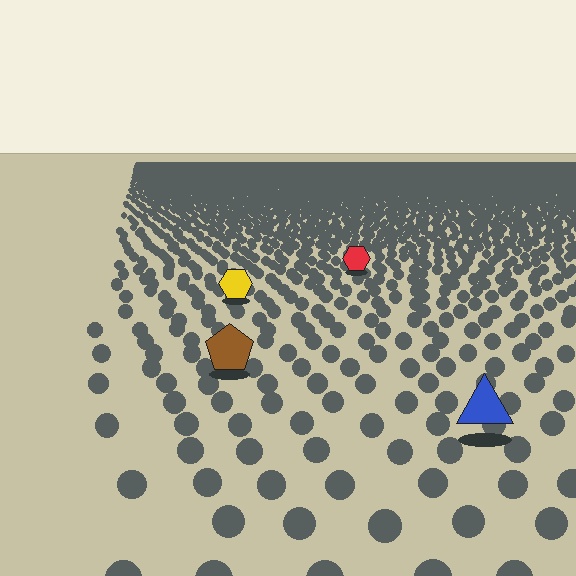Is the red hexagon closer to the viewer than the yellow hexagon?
No. The yellow hexagon is closer — you can tell from the texture gradient: the ground texture is coarser near it.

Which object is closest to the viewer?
The blue triangle is closest. The texture marks near it are larger and more spread out.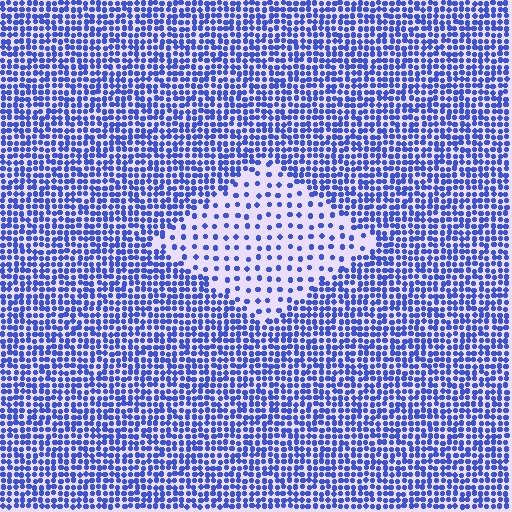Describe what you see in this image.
The image contains small blue elements arranged at two different densities. A diamond-shaped region is visible where the elements are less densely packed than the surrounding area.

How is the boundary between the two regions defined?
The boundary is defined by a change in element density (approximately 2.7x ratio). All elements are the same color, size, and shape.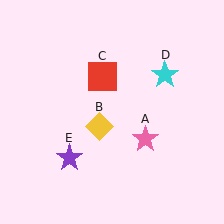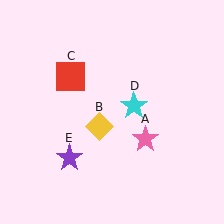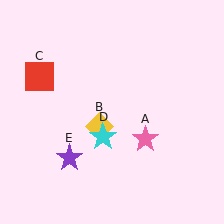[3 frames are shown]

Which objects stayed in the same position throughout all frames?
Pink star (object A) and yellow diamond (object B) and purple star (object E) remained stationary.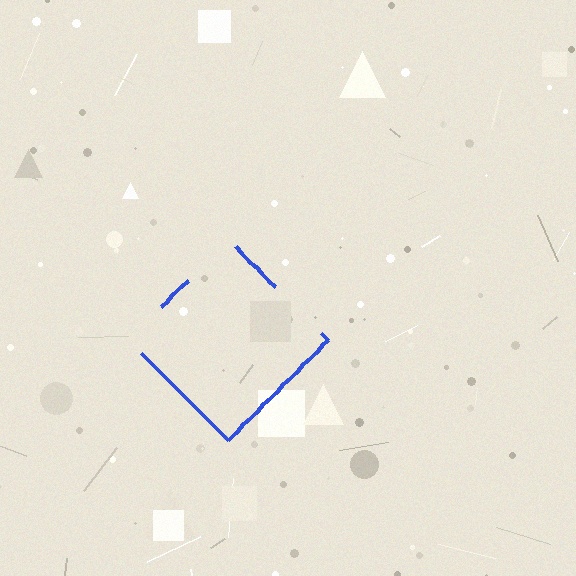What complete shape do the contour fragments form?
The contour fragments form a diamond.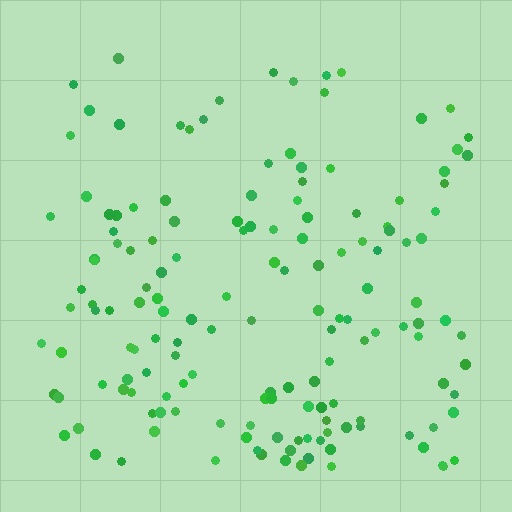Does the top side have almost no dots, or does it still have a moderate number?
Still a moderate number, just noticeably fewer than the bottom.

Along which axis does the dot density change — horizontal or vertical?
Vertical.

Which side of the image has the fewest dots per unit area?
The top.